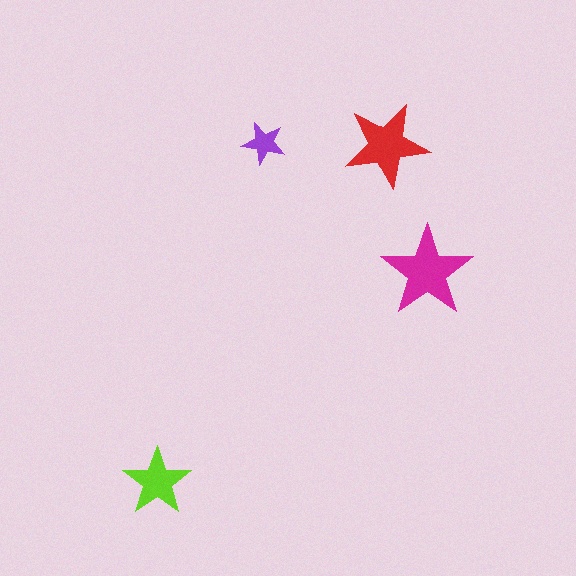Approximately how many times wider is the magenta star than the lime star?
About 1.5 times wider.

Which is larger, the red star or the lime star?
The red one.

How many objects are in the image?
There are 4 objects in the image.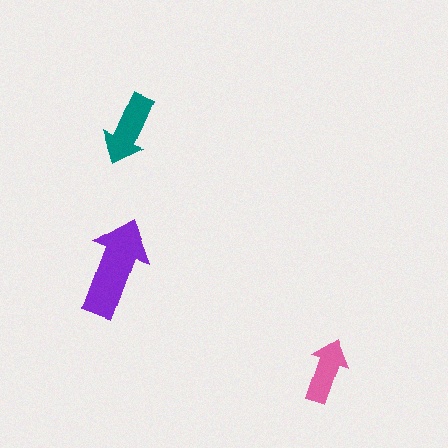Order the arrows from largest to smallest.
the purple one, the teal one, the pink one.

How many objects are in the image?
There are 3 objects in the image.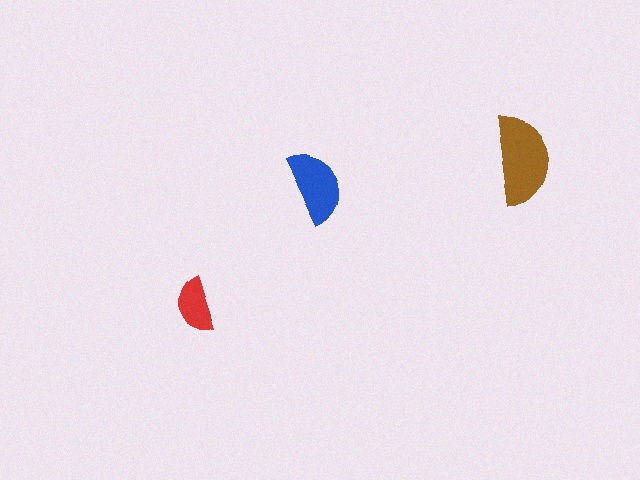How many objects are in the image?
There are 3 objects in the image.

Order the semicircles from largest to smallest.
the brown one, the blue one, the red one.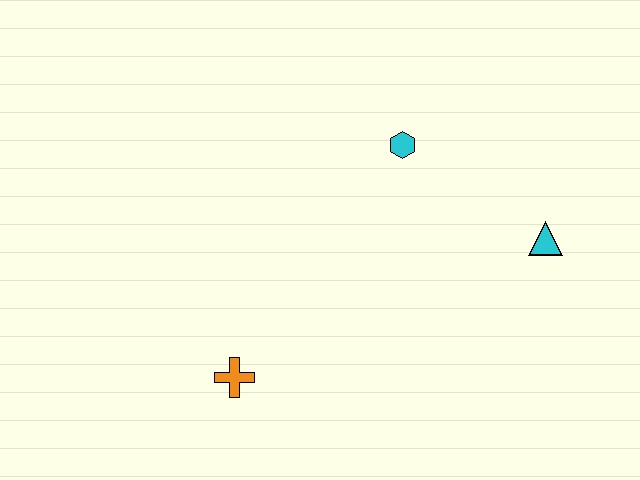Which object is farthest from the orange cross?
The cyan triangle is farthest from the orange cross.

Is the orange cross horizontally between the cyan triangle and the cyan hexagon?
No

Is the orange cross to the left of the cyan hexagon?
Yes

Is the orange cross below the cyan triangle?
Yes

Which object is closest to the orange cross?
The cyan hexagon is closest to the orange cross.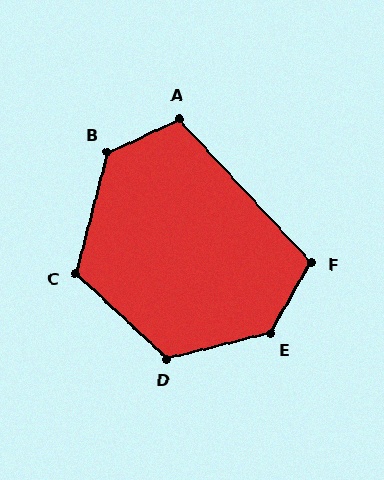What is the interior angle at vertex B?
Approximately 130 degrees (obtuse).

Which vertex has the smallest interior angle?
F, at approximately 107 degrees.